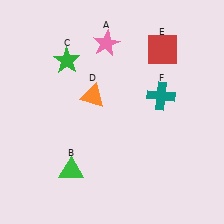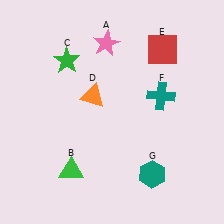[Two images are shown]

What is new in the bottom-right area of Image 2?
A teal hexagon (G) was added in the bottom-right area of Image 2.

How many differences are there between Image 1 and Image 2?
There is 1 difference between the two images.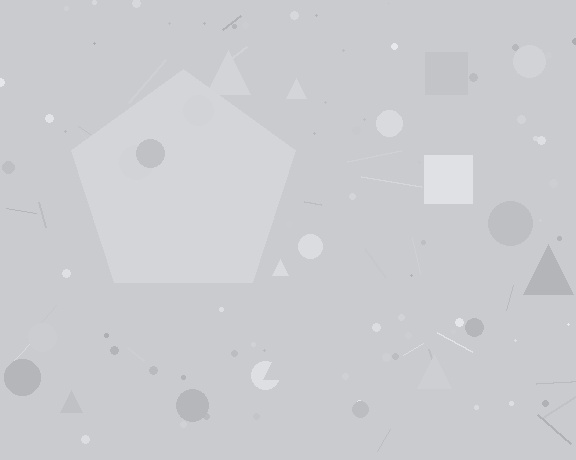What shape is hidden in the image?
A pentagon is hidden in the image.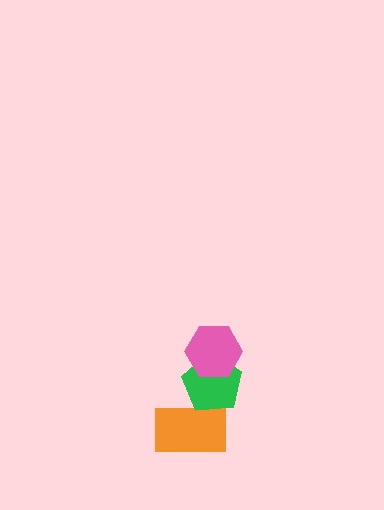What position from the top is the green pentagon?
The green pentagon is 2nd from the top.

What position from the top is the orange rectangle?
The orange rectangle is 3rd from the top.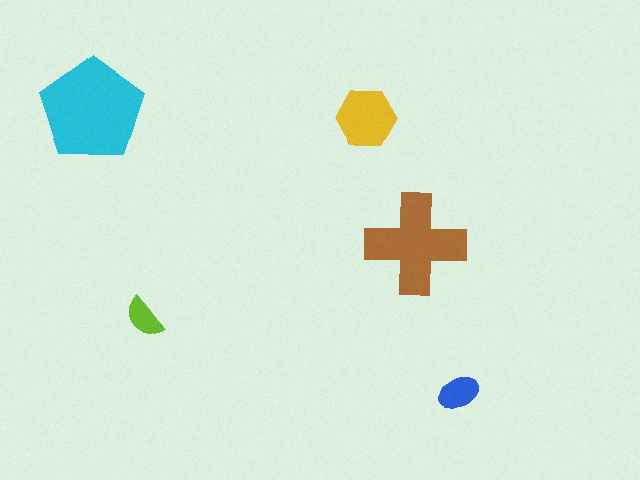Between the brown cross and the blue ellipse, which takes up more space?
The brown cross.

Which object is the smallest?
The lime semicircle.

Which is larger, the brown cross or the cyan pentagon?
The cyan pentagon.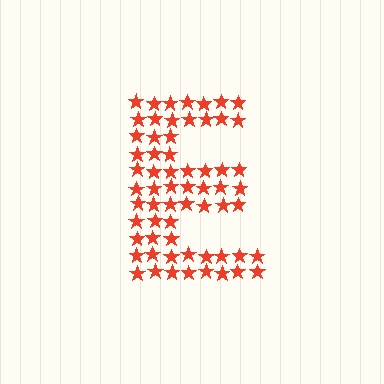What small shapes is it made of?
It is made of small stars.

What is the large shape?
The large shape is the letter E.